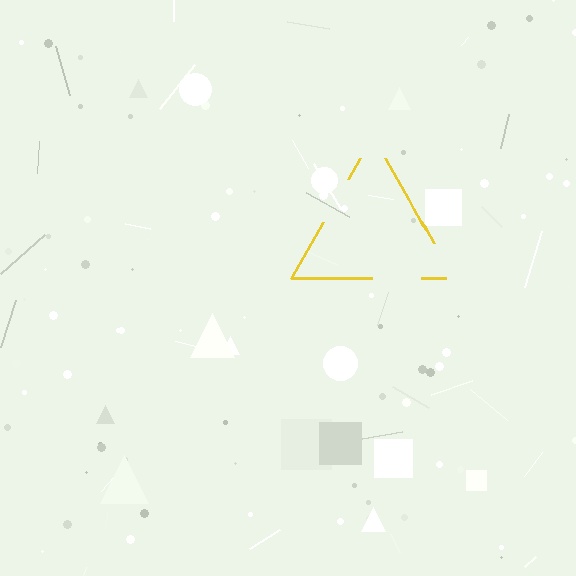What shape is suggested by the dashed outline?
The dashed outline suggests a triangle.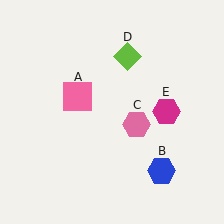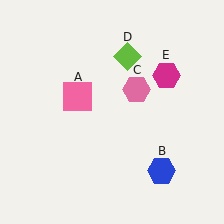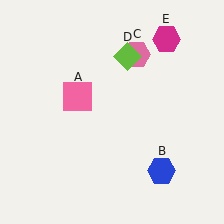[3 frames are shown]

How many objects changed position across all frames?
2 objects changed position: pink hexagon (object C), magenta hexagon (object E).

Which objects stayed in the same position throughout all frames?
Pink square (object A) and blue hexagon (object B) and lime diamond (object D) remained stationary.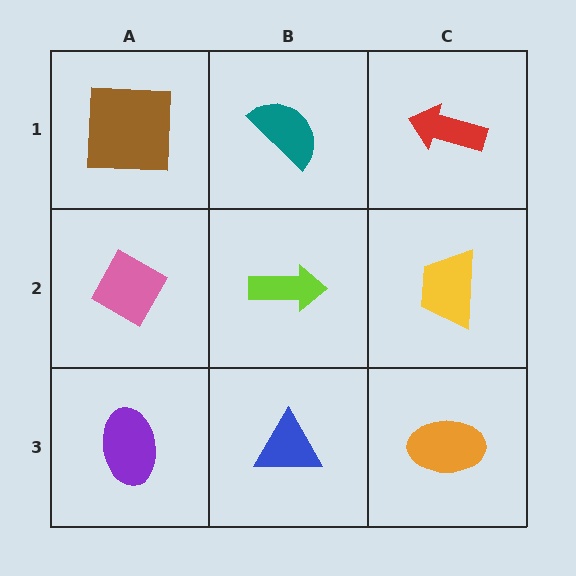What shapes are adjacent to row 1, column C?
A yellow trapezoid (row 2, column C), a teal semicircle (row 1, column B).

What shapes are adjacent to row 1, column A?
A pink diamond (row 2, column A), a teal semicircle (row 1, column B).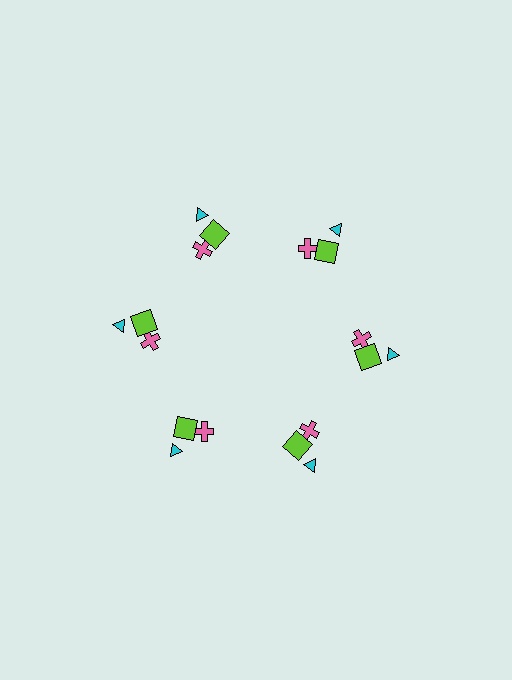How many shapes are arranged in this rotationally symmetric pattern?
There are 18 shapes, arranged in 6 groups of 3.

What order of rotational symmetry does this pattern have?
This pattern has 6-fold rotational symmetry.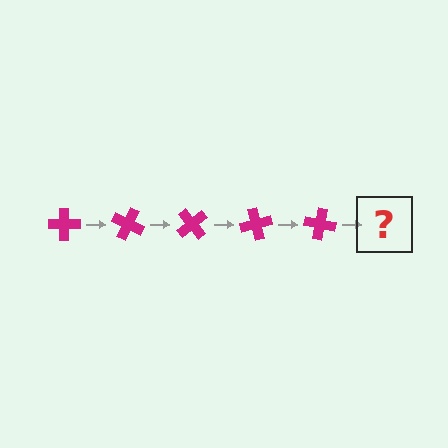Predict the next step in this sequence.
The next step is a magenta cross rotated 125 degrees.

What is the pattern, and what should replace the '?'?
The pattern is that the cross rotates 25 degrees each step. The '?' should be a magenta cross rotated 125 degrees.